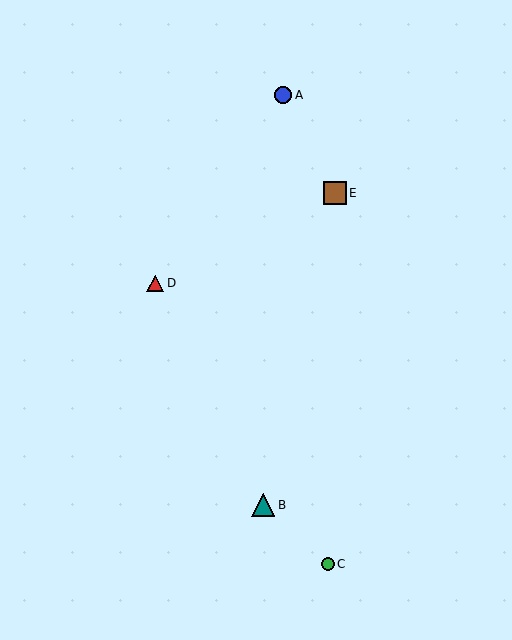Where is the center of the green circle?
The center of the green circle is at (328, 564).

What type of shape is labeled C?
Shape C is a green circle.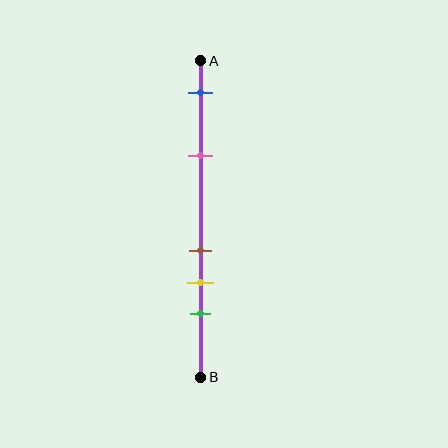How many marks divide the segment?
There are 5 marks dividing the segment.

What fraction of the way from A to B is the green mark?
The green mark is approximately 80% (0.8) of the way from A to B.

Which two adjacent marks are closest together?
The brown and yellow marks are the closest adjacent pair.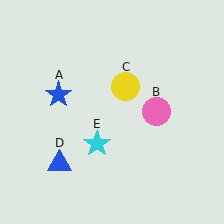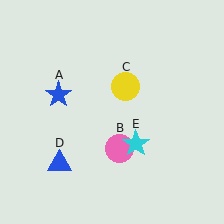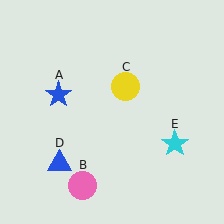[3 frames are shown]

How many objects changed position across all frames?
2 objects changed position: pink circle (object B), cyan star (object E).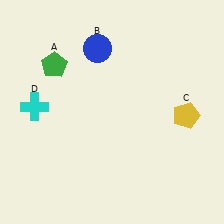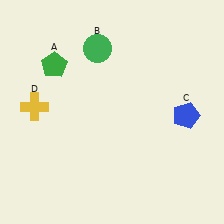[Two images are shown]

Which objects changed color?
B changed from blue to green. C changed from yellow to blue. D changed from cyan to yellow.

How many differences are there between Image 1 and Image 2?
There are 3 differences between the two images.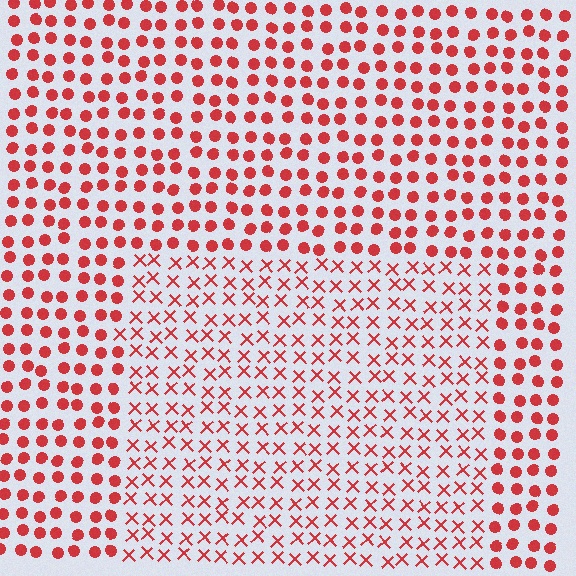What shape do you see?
I see a rectangle.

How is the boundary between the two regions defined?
The boundary is defined by a change in element shape: X marks inside vs. circles outside. All elements share the same color and spacing.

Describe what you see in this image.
The image is filled with small red elements arranged in a uniform grid. A rectangle-shaped region contains X marks, while the surrounding area contains circles. The boundary is defined purely by the change in element shape.